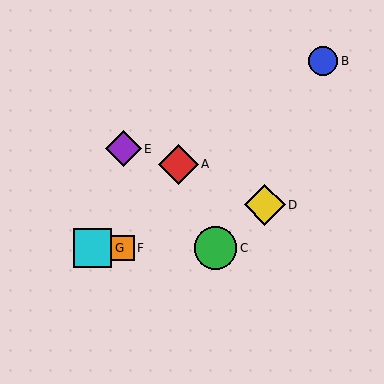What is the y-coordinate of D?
Object D is at y≈205.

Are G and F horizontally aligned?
Yes, both are at y≈248.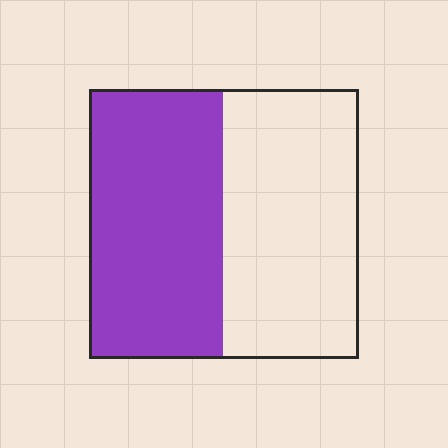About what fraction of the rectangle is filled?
About one half (1/2).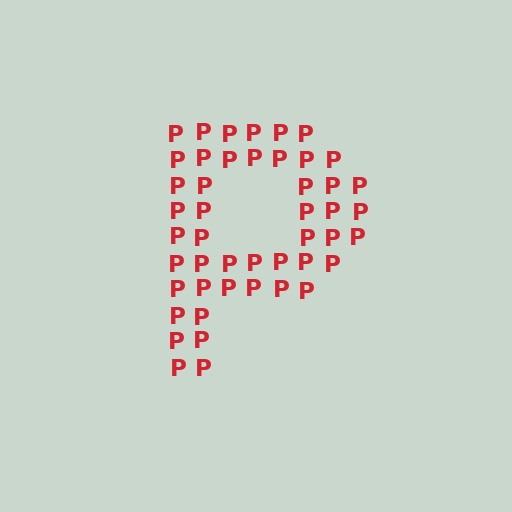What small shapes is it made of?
It is made of small letter P's.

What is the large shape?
The large shape is the letter P.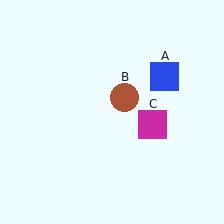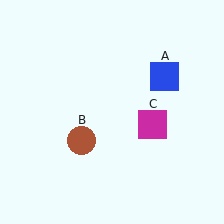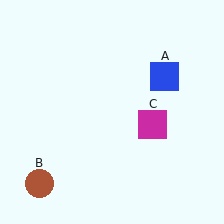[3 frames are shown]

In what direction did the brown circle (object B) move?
The brown circle (object B) moved down and to the left.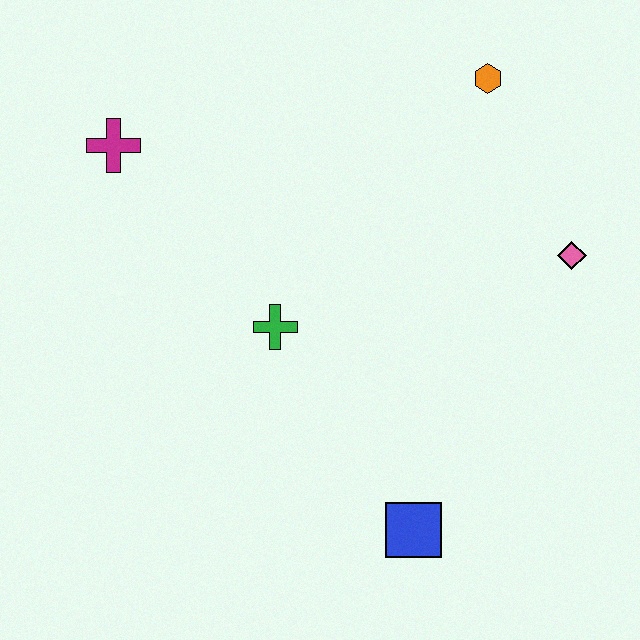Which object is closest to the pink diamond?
The orange hexagon is closest to the pink diamond.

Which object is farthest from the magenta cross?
The blue square is farthest from the magenta cross.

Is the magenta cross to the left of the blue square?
Yes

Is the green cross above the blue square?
Yes